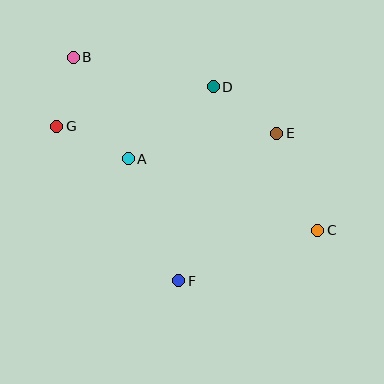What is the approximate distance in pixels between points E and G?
The distance between E and G is approximately 220 pixels.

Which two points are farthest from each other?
Points B and C are farthest from each other.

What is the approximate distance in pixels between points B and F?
The distance between B and F is approximately 247 pixels.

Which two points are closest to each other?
Points B and G are closest to each other.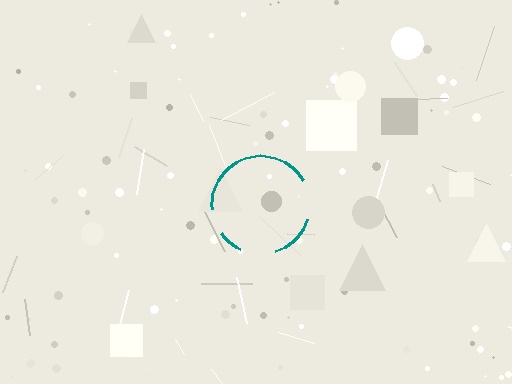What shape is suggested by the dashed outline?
The dashed outline suggests a circle.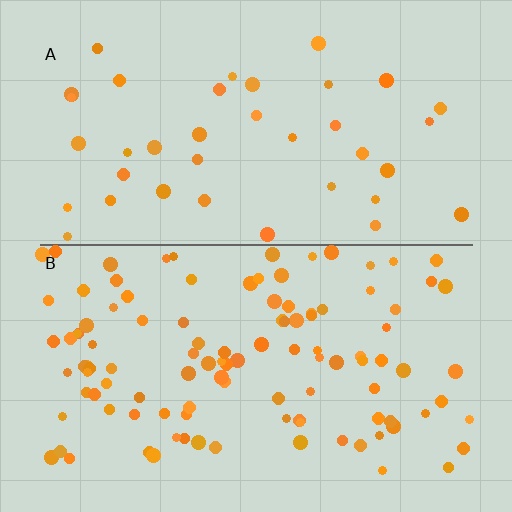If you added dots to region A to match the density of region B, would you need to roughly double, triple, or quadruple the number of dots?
Approximately triple.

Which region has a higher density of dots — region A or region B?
B (the bottom).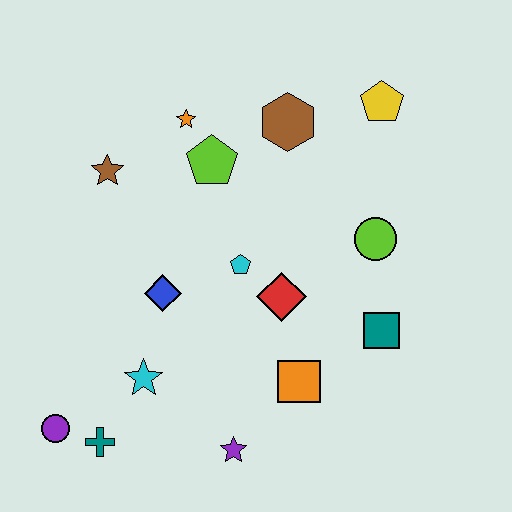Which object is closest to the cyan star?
The teal cross is closest to the cyan star.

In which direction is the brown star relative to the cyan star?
The brown star is above the cyan star.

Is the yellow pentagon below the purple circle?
No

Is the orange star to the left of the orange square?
Yes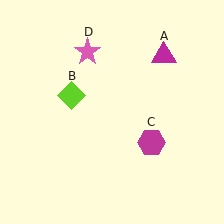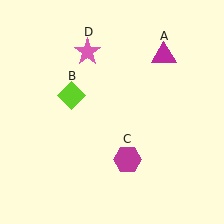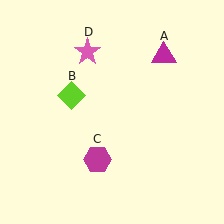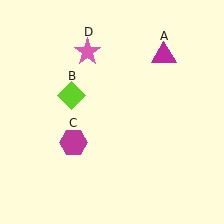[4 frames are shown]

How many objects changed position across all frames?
1 object changed position: magenta hexagon (object C).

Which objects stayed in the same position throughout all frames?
Magenta triangle (object A) and lime diamond (object B) and pink star (object D) remained stationary.